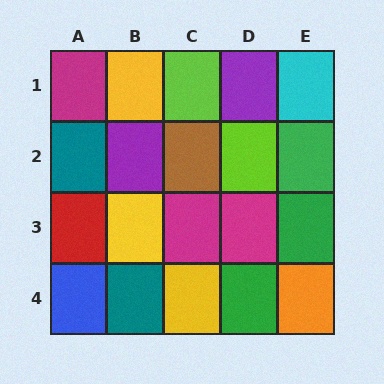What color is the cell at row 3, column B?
Yellow.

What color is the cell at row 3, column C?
Magenta.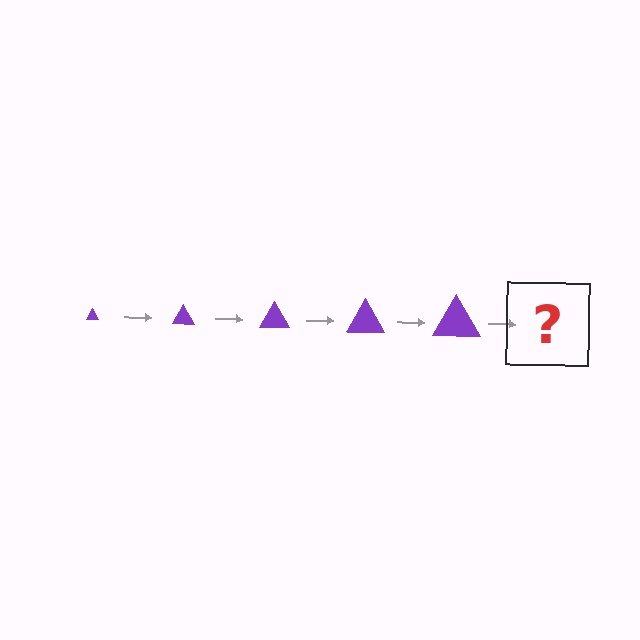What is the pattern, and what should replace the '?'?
The pattern is that the triangle gets progressively larger each step. The '?' should be a purple triangle, larger than the previous one.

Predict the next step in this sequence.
The next step is a purple triangle, larger than the previous one.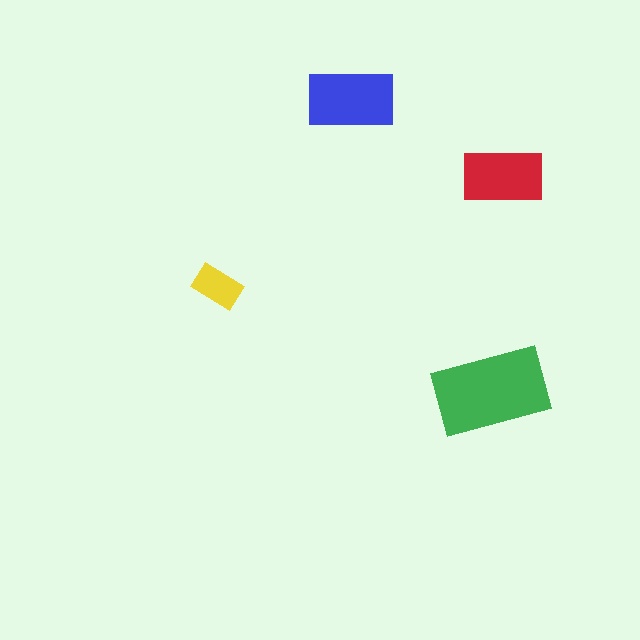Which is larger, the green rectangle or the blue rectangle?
The green one.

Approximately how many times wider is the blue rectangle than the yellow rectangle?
About 2 times wider.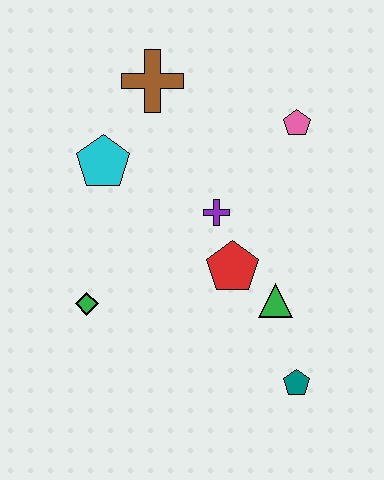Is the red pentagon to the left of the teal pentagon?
Yes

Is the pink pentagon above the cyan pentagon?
Yes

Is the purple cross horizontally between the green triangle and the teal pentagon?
No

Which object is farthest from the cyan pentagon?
The teal pentagon is farthest from the cyan pentagon.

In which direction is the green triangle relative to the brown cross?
The green triangle is below the brown cross.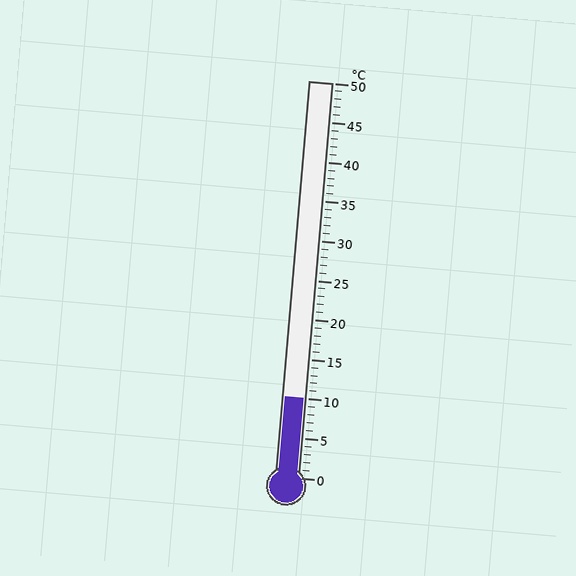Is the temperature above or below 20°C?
The temperature is below 20°C.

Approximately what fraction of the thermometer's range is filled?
The thermometer is filled to approximately 20% of its range.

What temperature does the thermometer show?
The thermometer shows approximately 10°C.